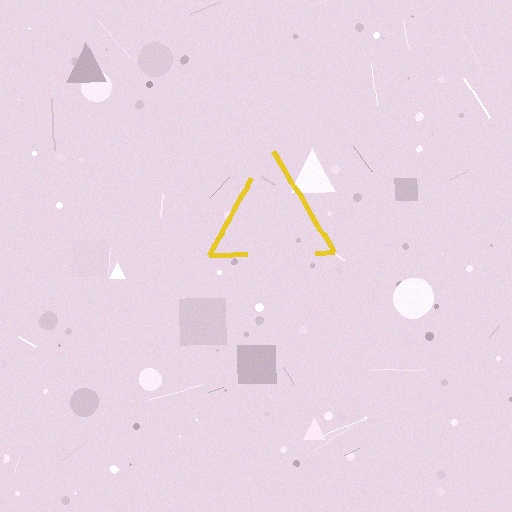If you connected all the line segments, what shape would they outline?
They would outline a triangle.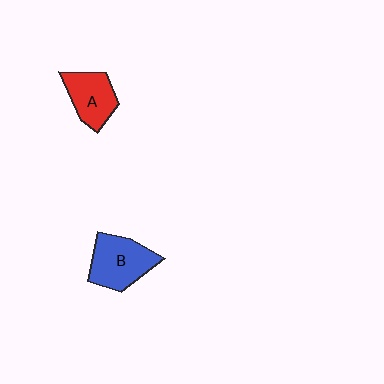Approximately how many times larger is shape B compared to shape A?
Approximately 1.3 times.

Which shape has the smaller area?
Shape A (red).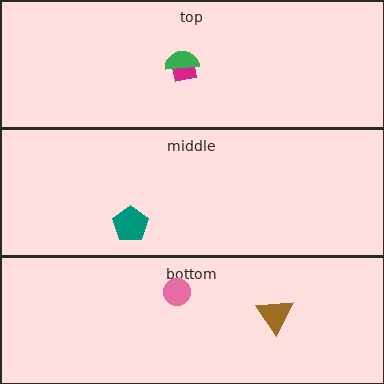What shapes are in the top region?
The magenta square, the green semicircle.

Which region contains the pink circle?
The bottom region.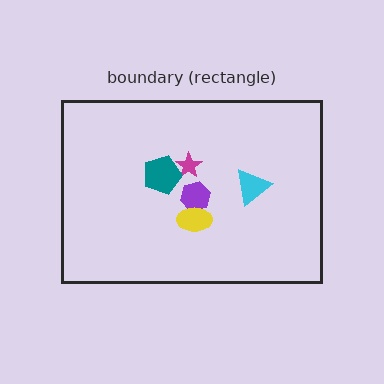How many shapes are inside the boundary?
5 inside, 0 outside.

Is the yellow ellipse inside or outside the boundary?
Inside.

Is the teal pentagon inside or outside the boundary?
Inside.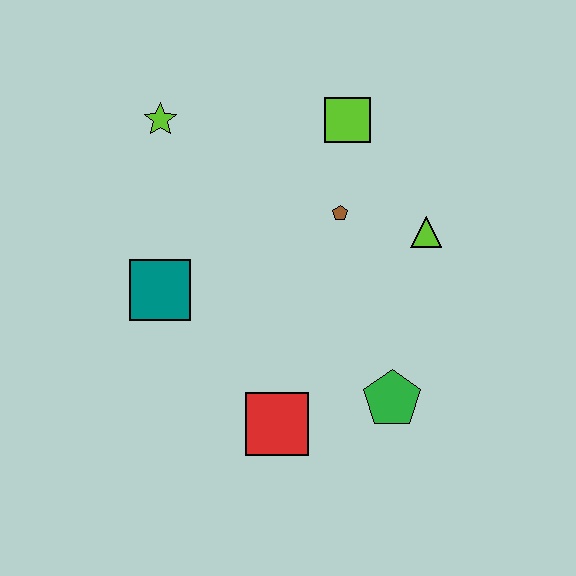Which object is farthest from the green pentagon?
The lime star is farthest from the green pentagon.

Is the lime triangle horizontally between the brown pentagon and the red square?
No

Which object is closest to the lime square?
The brown pentagon is closest to the lime square.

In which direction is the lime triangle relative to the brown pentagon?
The lime triangle is to the right of the brown pentagon.